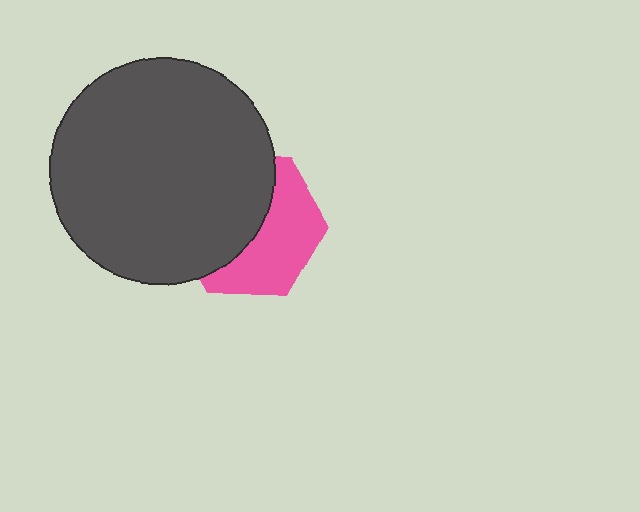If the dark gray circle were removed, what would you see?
You would see the complete pink hexagon.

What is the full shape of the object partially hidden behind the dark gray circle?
The partially hidden object is a pink hexagon.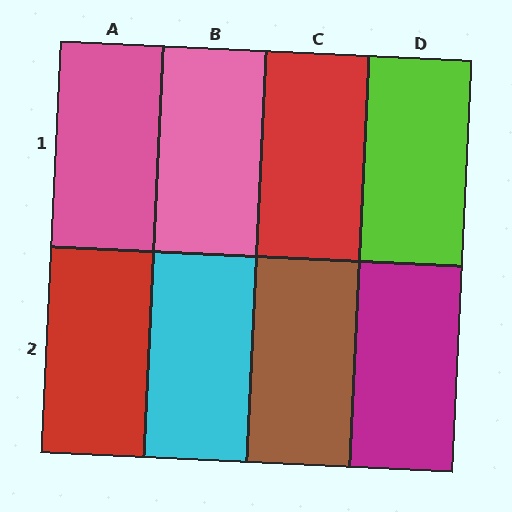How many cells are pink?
2 cells are pink.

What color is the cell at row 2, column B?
Cyan.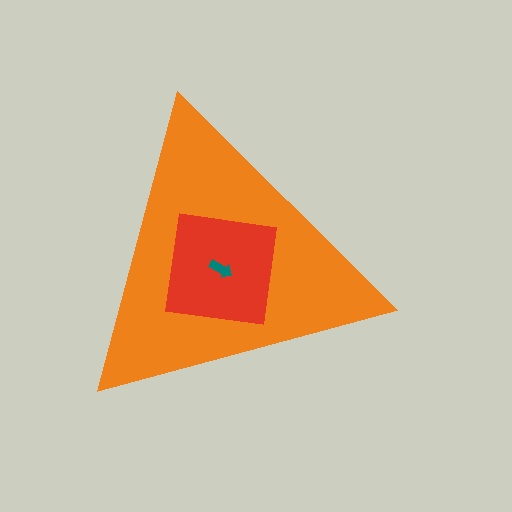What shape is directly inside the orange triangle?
The red square.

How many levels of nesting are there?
3.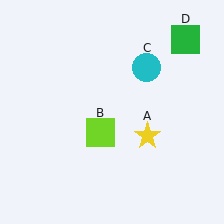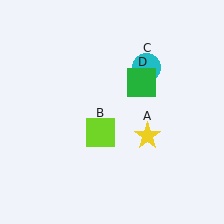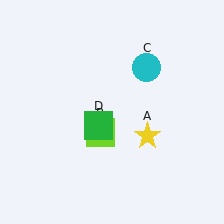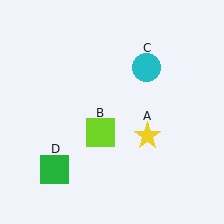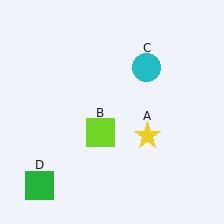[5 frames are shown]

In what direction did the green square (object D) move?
The green square (object D) moved down and to the left.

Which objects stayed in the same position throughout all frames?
Yellow star (object A) and lime square (object B) and cyan circle (object C) remained stationary.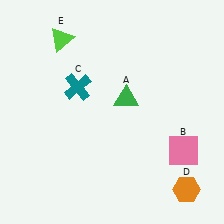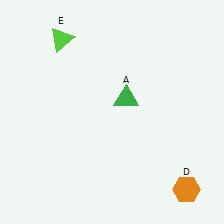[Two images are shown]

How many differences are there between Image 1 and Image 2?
There are 2 differences between the two images.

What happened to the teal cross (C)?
The teal cross (C) was removed in Image 2. It was in the top-left area of Image 1.